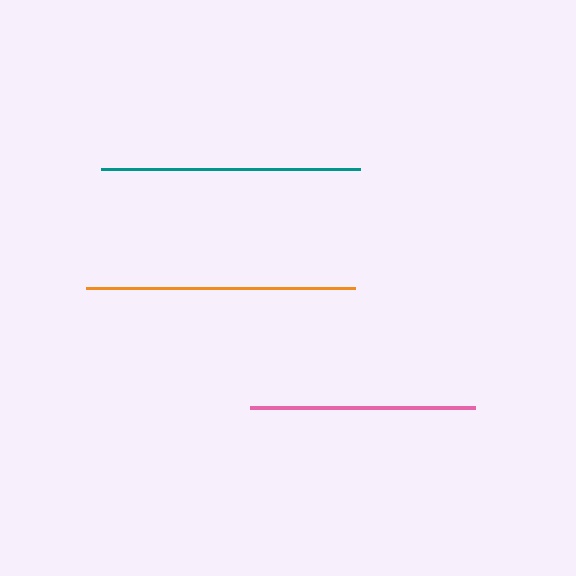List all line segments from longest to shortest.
From longest to shortest: orange, teal, pink.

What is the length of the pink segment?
The pink segment is approximately 225 pixels long.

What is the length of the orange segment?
The orange segment is approximately 269 pixels long.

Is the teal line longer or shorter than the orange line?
The orange line is longer than the teal line.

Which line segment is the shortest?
The pink line is the shortest at approximately 225 pixels.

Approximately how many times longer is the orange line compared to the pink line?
The orange line is approximately 1.2 times the length of the pink line.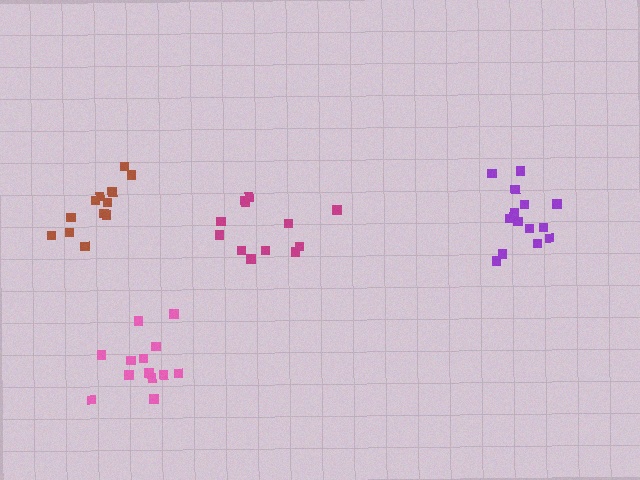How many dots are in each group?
Group 1: 12 dots, Group 2: 12 dots, Group 3: 15 dots, Group 4: 13 dots (52 total).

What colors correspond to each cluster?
The clusters are colored: magenta, brown, purple, pink.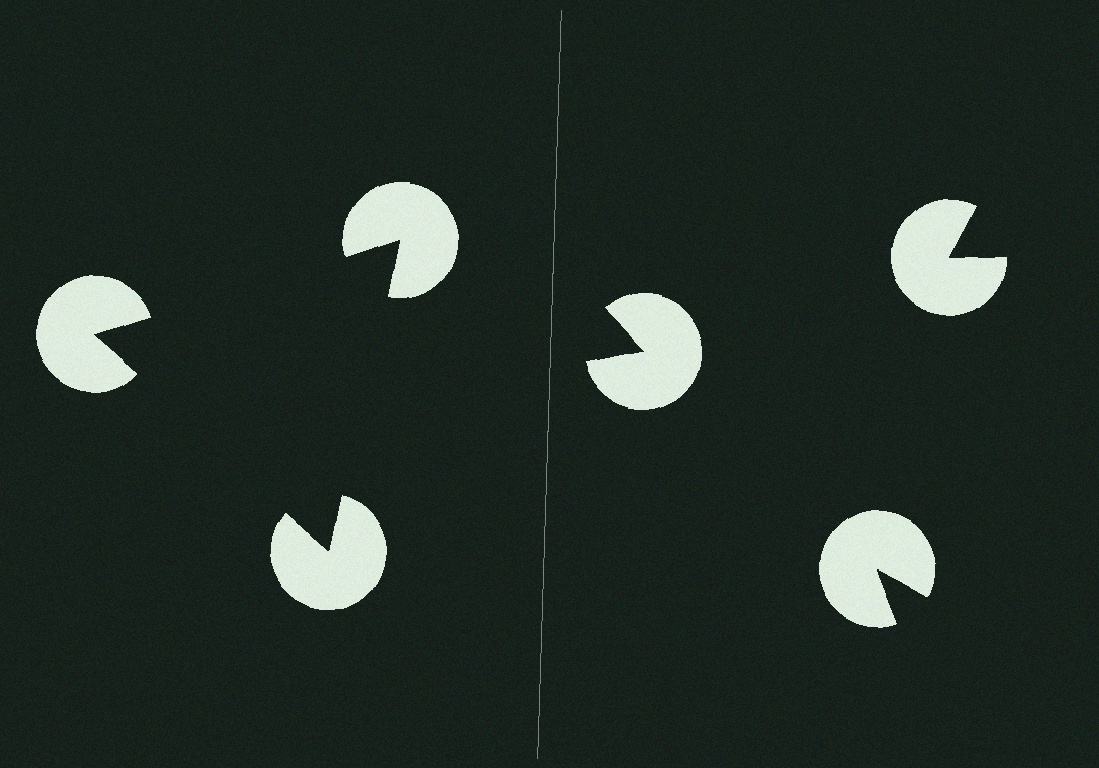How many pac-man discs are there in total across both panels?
6 — 3 on each side.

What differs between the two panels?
The pac-man discs are positioned identically on both sides; only the wedge orientations differ. On the left they align to a triangle; on the right they are misaligned.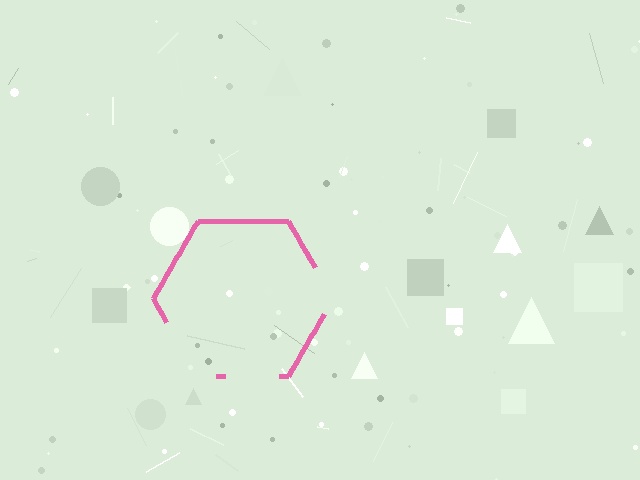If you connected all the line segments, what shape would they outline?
They would outline a hexagon.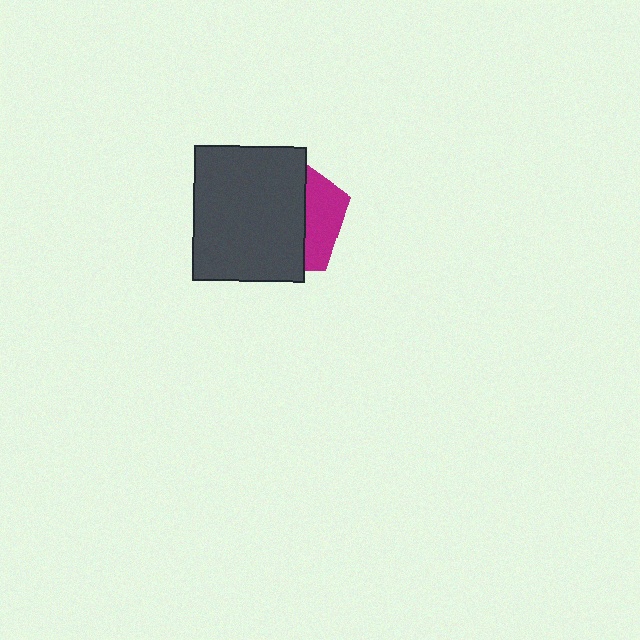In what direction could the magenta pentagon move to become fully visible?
The magenta pentagon could move right. That would shift it out from behind the dark gray rectangle entirely.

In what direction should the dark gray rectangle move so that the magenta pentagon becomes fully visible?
The dark gray rectangle should move left. That is the shortest direction to clear the overlap and leave the magenta pentagon fully visible.